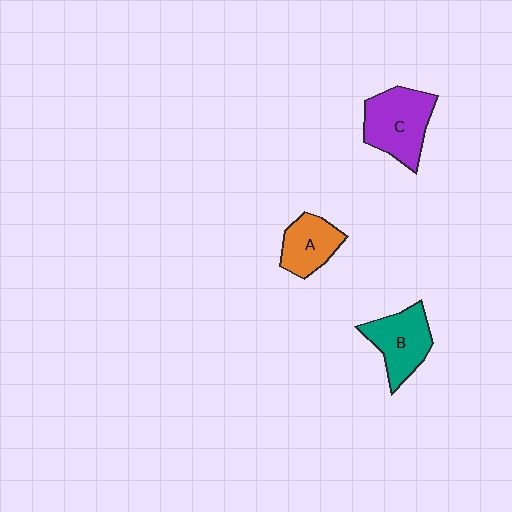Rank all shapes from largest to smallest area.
From largest to smallest: C (purple), B (teal), A (orange).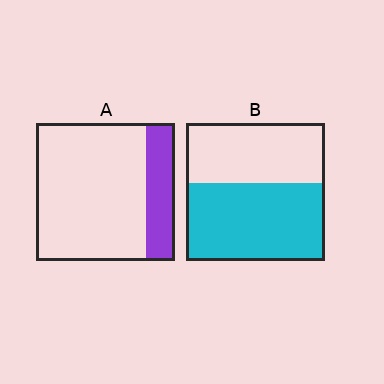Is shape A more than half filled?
No.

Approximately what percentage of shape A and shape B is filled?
A is approximately 20% and B is approximately 55%.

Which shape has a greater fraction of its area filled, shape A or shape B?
Shape B.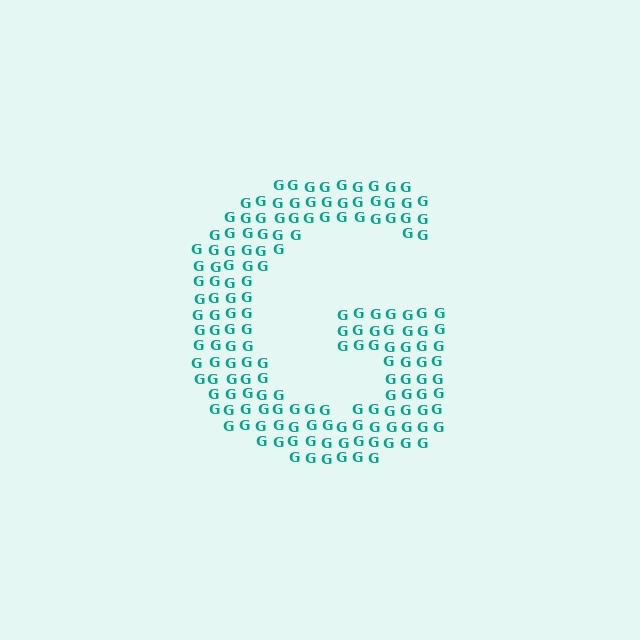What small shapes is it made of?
It is made of small letter G's.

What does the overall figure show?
The overall figure shows the letter G.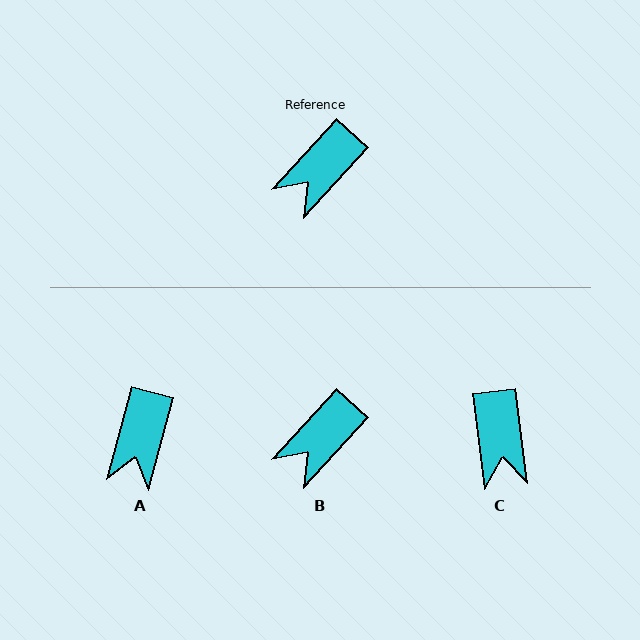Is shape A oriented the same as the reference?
No, it is off by about 28 degrees.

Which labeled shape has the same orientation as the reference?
B.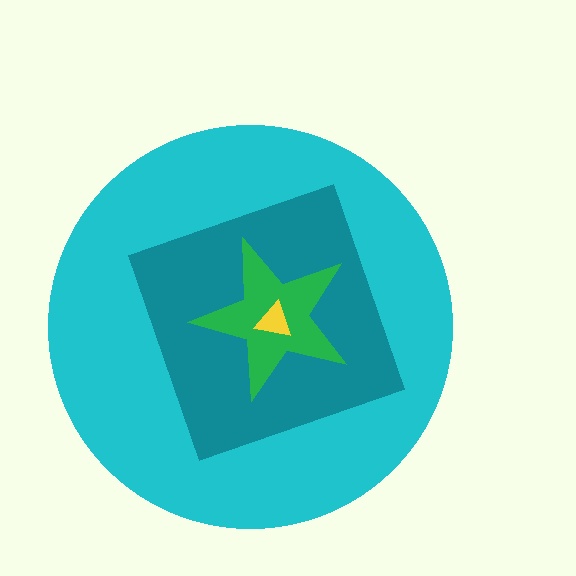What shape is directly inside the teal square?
The green star.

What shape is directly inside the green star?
The yellow triangle.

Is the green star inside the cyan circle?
Yes.